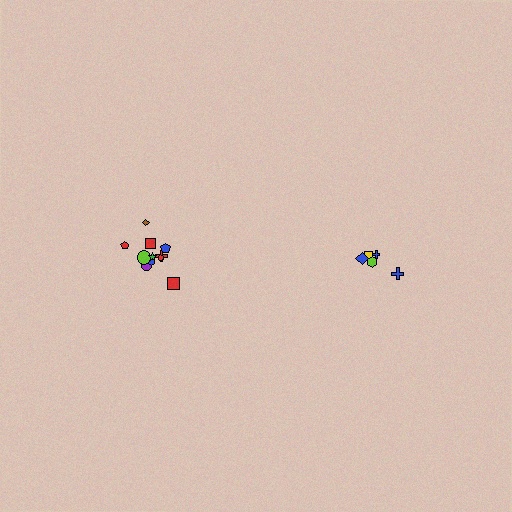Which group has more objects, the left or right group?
The left group.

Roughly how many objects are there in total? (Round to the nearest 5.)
Roughly 15 objects in total.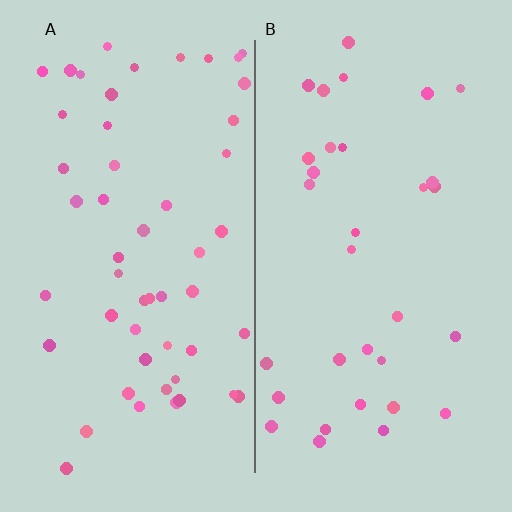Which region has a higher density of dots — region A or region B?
A (the left).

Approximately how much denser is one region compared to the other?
Approximately 1.6× — region A over region B.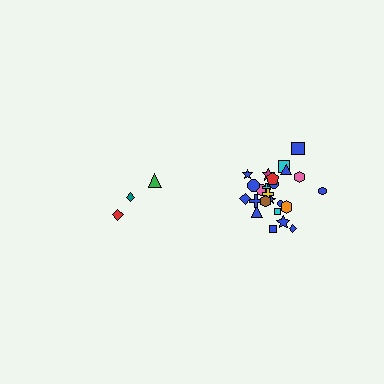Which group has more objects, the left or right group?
The right group.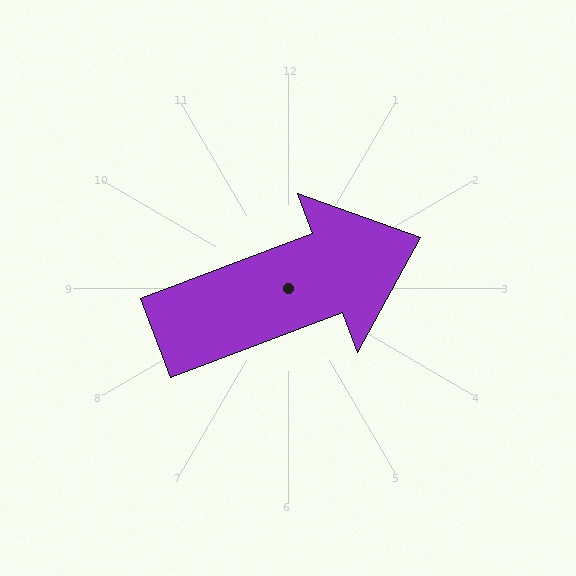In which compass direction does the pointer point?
East.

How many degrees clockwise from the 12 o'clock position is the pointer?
Approximately 69 degrees.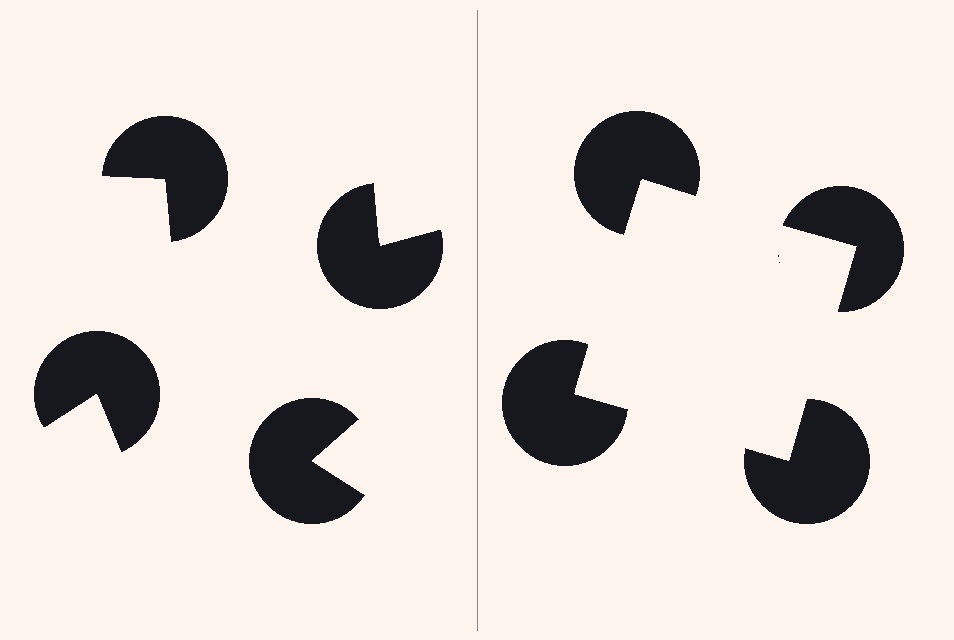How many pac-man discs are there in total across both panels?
8 — 4 on each side.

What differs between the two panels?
The pac-man discs are positioned identically on both sides; only the wedge orientations differ. On the right they align to a square; on the left they are misaligned.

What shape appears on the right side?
An illusory square.